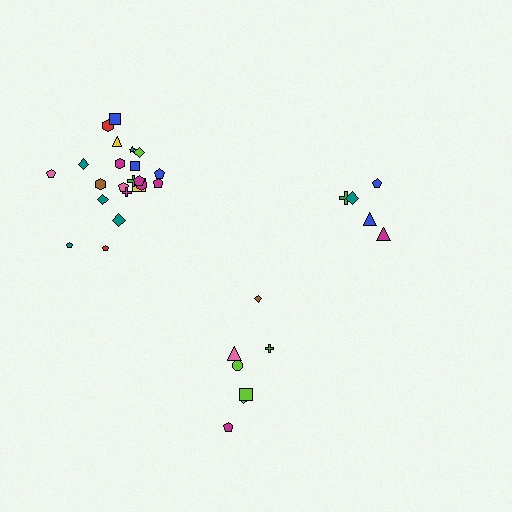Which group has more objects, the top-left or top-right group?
The top-left group.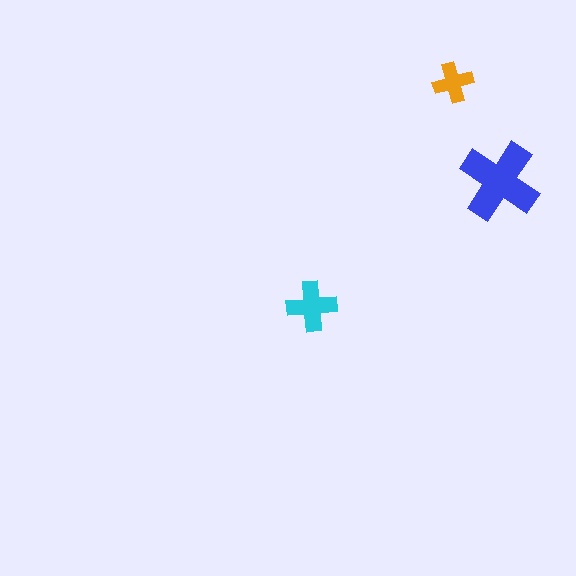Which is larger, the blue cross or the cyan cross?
The blue one.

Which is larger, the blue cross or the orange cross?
The blue one.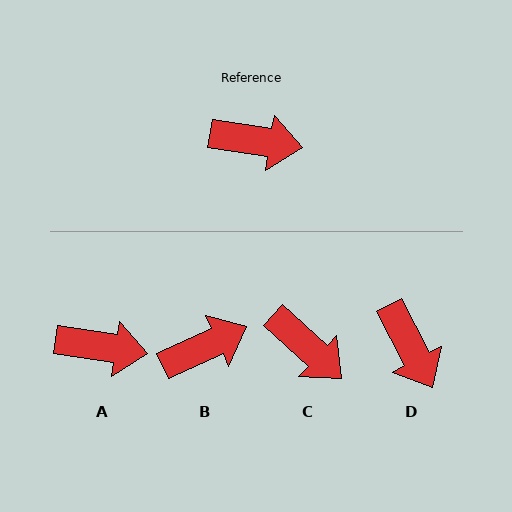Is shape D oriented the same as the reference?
No, it is off by about 54 degrees.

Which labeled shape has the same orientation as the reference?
A.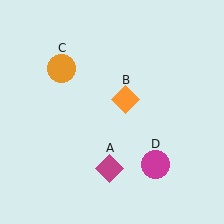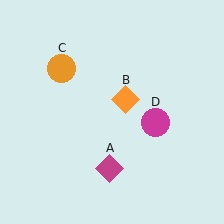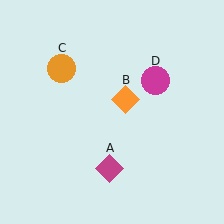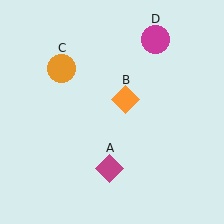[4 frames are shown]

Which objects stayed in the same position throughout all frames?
Magenta diamond (object A) and orange diamond (object B) and orange circle (object C) remained stationary.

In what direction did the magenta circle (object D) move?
The magenta circle (object D) moved up.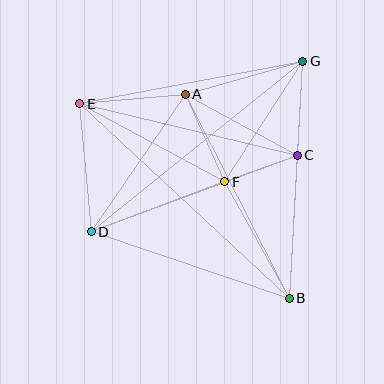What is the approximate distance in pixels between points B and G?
The distance between B and G is approximately 237 pixels.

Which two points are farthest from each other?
Points B and E are farthest from each other.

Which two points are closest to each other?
Points C and F are closest to each other.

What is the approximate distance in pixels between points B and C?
The distance between B and C is approximately 143 pixels.